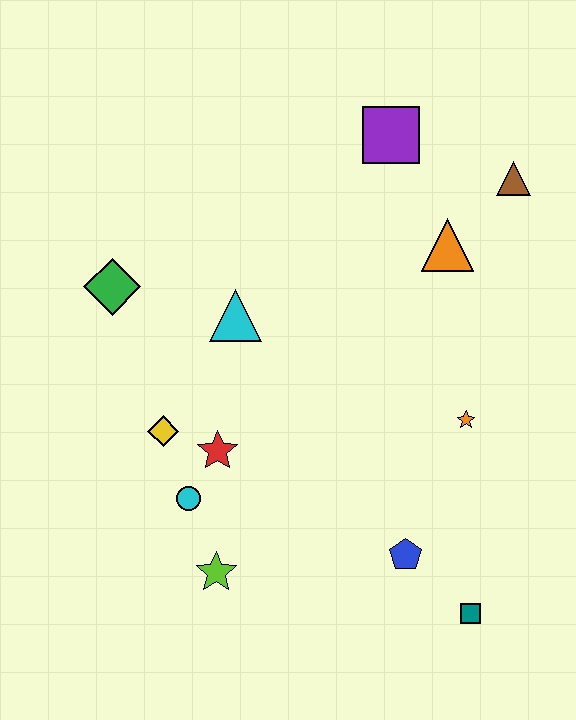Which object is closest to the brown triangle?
The orange triangle is closest to the brown triangle.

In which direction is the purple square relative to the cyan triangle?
The purple square is above the cyan triangle.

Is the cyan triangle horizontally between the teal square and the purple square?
No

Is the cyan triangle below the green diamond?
Yes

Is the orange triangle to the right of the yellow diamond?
Yes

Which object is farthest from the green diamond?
The teal square is farthest from the green diamond.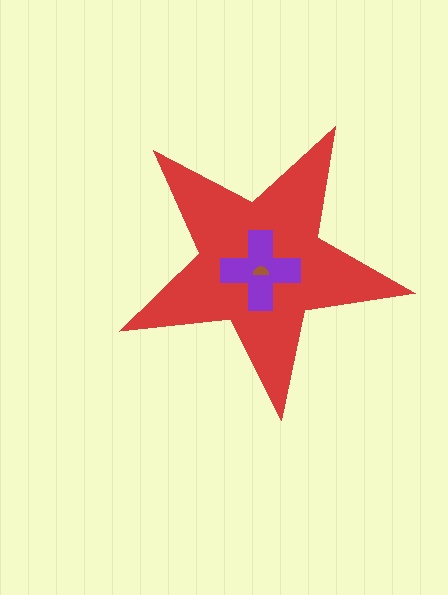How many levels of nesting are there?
3.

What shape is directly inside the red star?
The purple cross.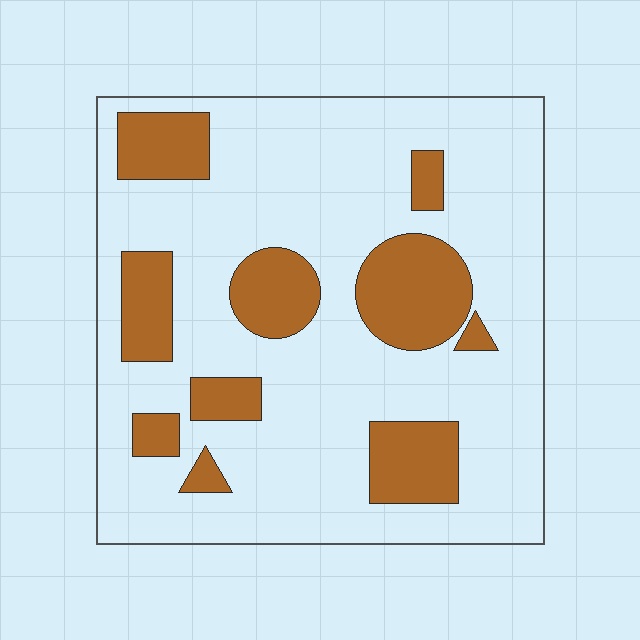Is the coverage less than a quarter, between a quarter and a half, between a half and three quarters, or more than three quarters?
Less than a quarter.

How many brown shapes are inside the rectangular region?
10.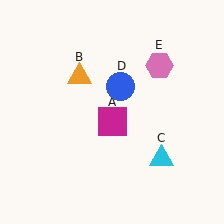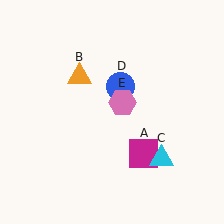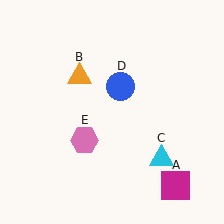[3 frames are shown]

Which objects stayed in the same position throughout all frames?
Orange triangle (object B) and cyan triangle (object C) and blue circle (object D) remained stationary.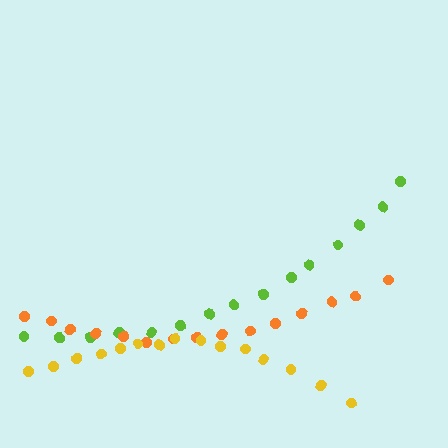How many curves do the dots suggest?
There are 3 distinct paths.